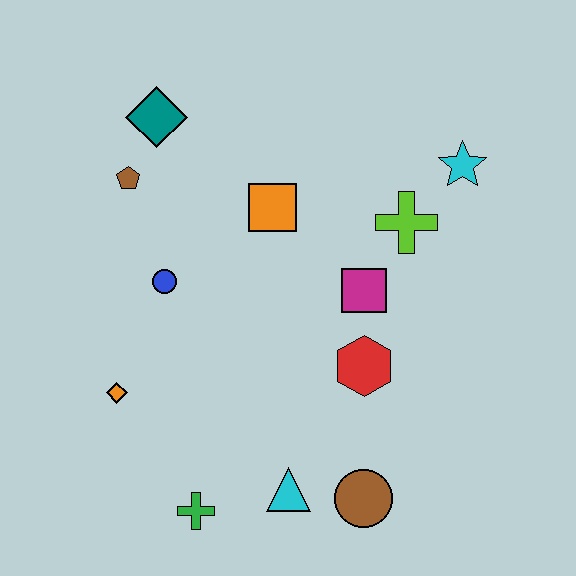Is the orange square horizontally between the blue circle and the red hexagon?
Yes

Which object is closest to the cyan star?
The lime cross is closest to the cyan star.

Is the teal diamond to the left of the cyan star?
Yes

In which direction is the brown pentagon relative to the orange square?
The brown pentagon is to the left of the orange square.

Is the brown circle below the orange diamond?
Yes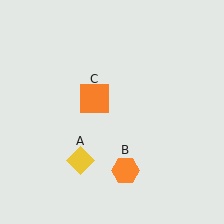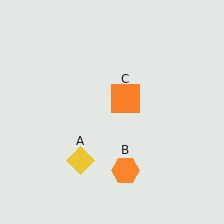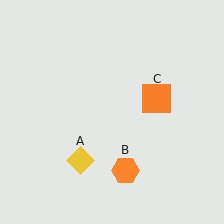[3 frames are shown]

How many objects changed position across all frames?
1 object changed position: orange square (object C).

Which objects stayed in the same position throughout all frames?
Yellow diamond (object A) and orange hexagon (object B) remained stationary.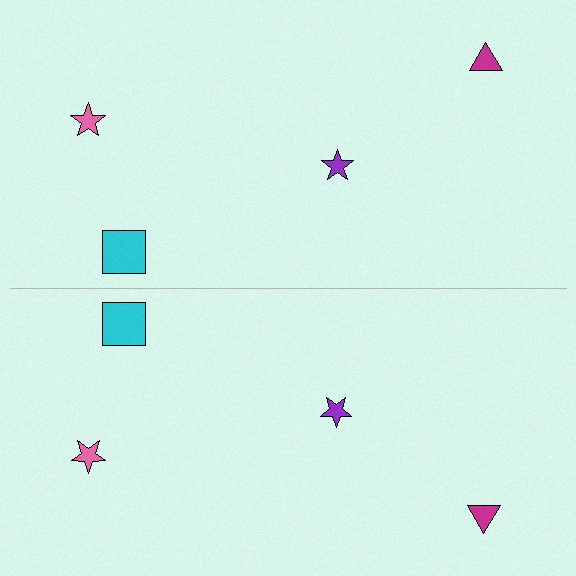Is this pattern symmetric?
Yes, this pattern has bilateral (reflection) symmetry.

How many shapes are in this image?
There are 8 shapes in this image.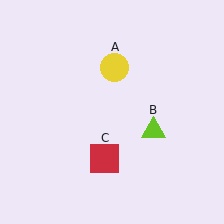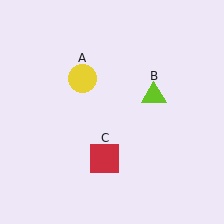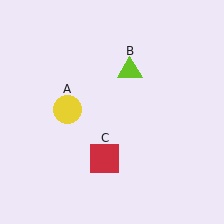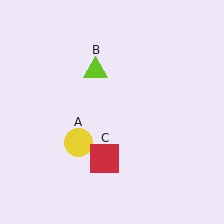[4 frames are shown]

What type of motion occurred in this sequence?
The yellow circle (object A), lime triangle (object B) rotated counterclockwise around the center of the scene.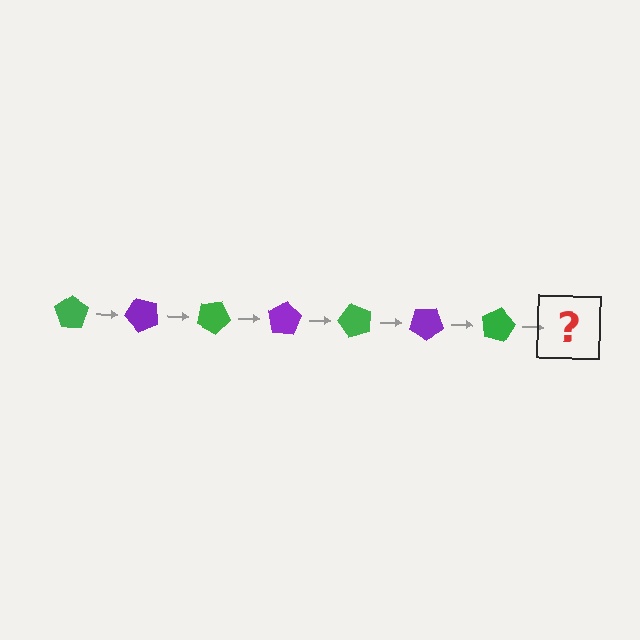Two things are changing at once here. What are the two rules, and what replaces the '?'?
The two rules are that it rotates 50 degrees each step and the color cycles through green and purple. The '?' should be a purple pentagon, rotated 350 degrees from the start.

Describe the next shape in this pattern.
It should be a purple pentagon, rotated 350 degrees from the start.